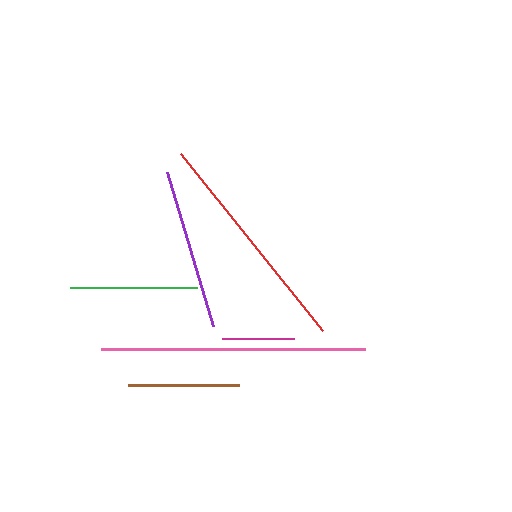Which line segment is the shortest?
The magenta line is the shortest at approximately 72 pixels.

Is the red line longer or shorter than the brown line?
The red line is longer than the brown line.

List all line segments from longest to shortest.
From longest to shortest: pink, red, purple, green, brown, magenta.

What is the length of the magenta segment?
The magenta segment is approximately 72 pixels long.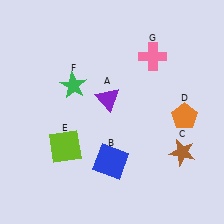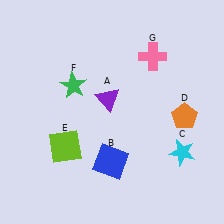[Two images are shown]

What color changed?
The star (C) changed from brown in Image 1 to cyan in Image 2.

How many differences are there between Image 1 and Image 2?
There is 1 difference between the two images.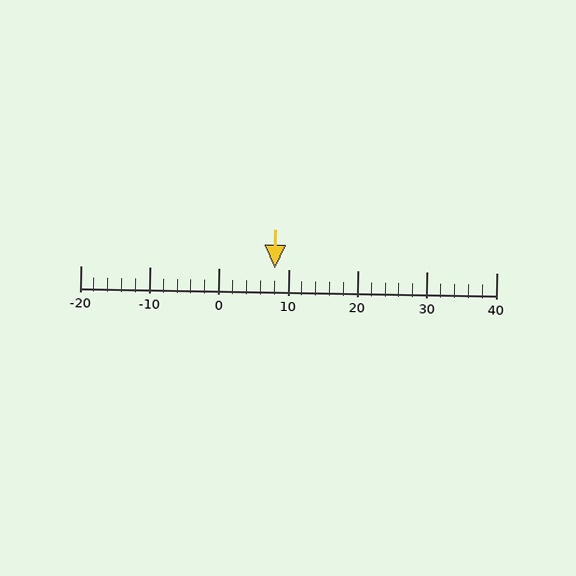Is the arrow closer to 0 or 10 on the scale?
The arrow is closer to 10.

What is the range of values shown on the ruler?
The ruler shows values from -20 to 40.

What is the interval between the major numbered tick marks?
The major tick marks are spaced 10 units apart.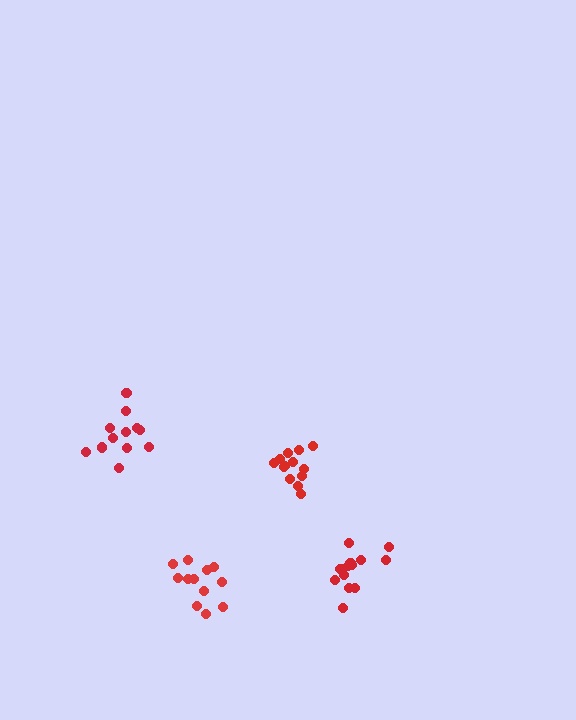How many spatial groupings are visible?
There are 4 spatial groupings.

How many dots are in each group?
Group 1: 12 dots, Group 2: 13 dots, Group 3: 13 dots, Group 4: 13 dots (51 total).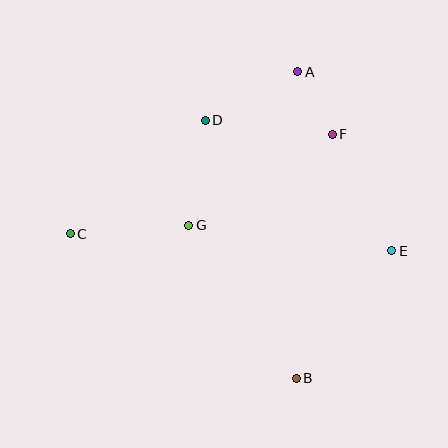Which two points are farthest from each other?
Points C and E are farthest from each other.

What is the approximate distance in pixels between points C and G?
The distance between C and G is approximately 119 pixels.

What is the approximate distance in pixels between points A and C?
The distance between A and C is approximately 279 pixels.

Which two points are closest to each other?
Points A and F are closest to each other.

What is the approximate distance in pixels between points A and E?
The distance between A and E is approximately 202 pixels.